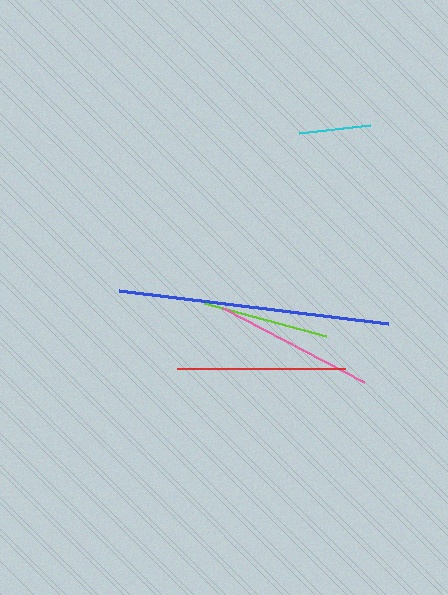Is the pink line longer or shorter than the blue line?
The blue line is longer than the pink line.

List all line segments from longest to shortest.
From longest to shortest: blue, red, pink, lime, cyan.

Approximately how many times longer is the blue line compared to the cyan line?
The blue line is approximately 3.7 times the length of the cyan line.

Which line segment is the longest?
The blue line is the longest at approximately 270 pixels.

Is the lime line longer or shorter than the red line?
The red line is longer than the lime line.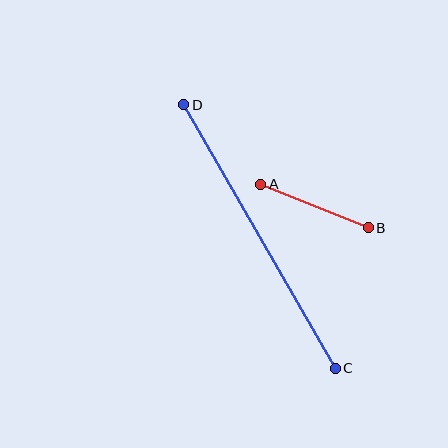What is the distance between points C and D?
The distance is approximately 304 pixels.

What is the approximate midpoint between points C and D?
The midpoint is at approximately (259, 237) pixels.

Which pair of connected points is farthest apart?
Points C and D are farthest apart.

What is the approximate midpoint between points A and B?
The midpoint is at approximately (315, 206) pixels.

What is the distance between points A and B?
The distance is approximately 116 pixels.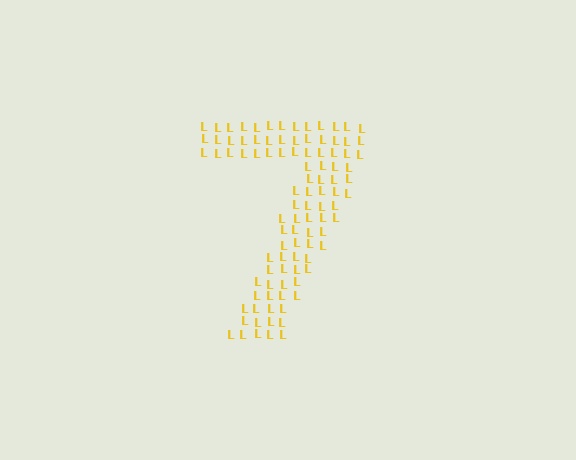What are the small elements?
The small elements are letter L's.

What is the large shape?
The large shape is the digit 7.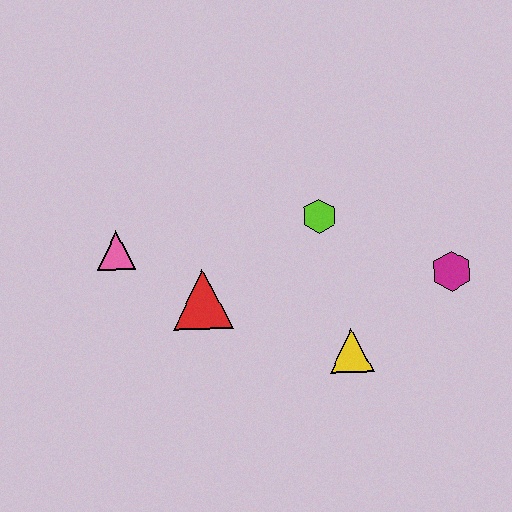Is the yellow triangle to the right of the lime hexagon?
Yes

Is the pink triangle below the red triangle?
No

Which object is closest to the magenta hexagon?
The yellow triangle is closest to the magenta hexagon.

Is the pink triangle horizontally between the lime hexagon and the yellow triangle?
No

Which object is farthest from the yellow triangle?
The pink triangle is farthest from the yellow triangle.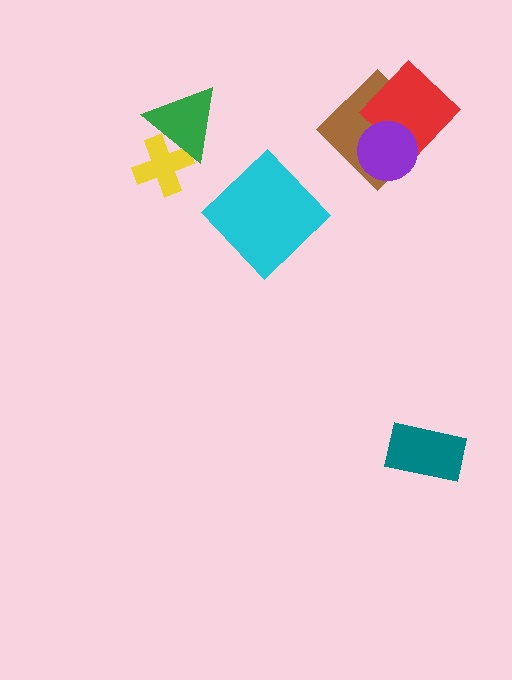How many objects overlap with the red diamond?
2 objects overlap with the red diamond.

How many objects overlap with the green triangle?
1 object overlaps with the green triangle.